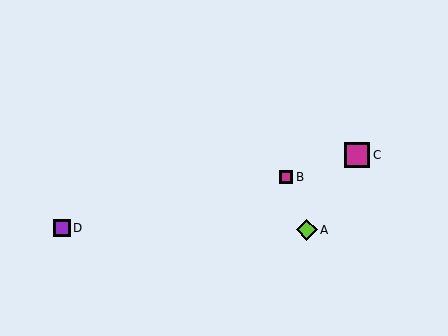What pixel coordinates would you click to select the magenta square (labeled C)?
Click at (357, 155) to select the magenta square C.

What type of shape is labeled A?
Shape A is a lime diamond.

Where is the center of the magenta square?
The center of the magenta square is at (357, 155).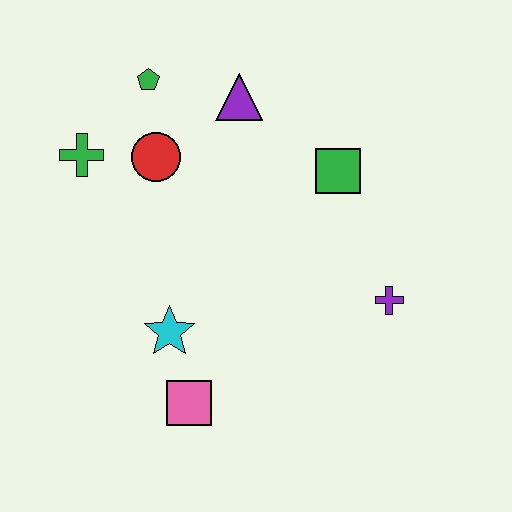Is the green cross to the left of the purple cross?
Yes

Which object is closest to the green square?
The purple triangle is closest to the green square.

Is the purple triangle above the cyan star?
Yes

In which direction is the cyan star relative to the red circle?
The cyan star is below the red circle.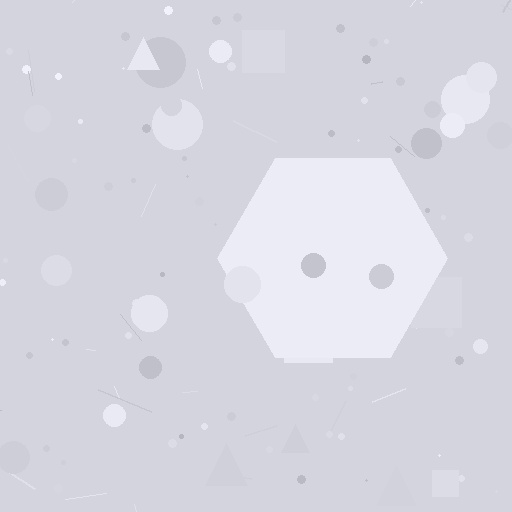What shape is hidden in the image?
A hexagon is hidden in the image.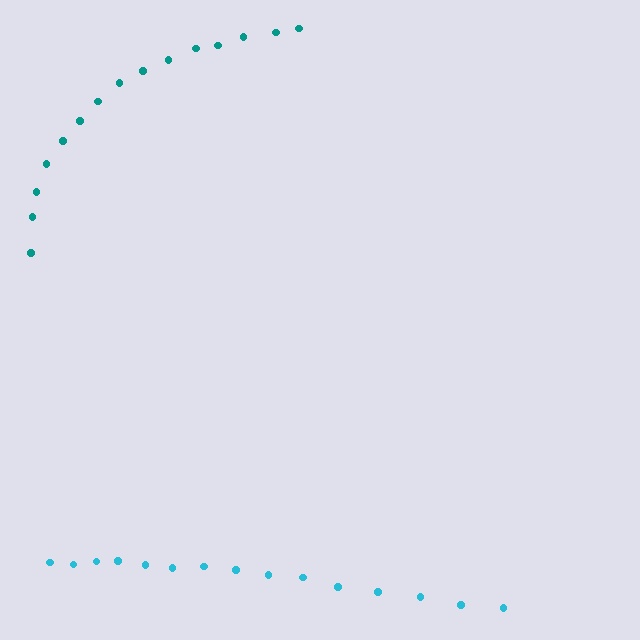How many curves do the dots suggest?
There are 2 distinct paths.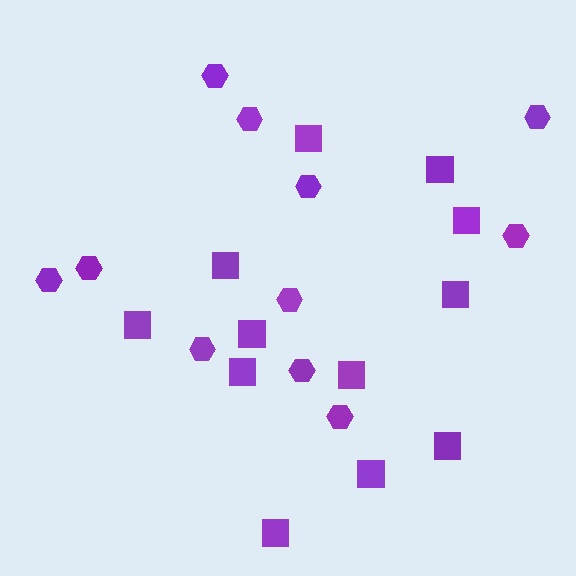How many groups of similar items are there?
There are 2 groups: one group of hexagons (11) and one group of squares (12).